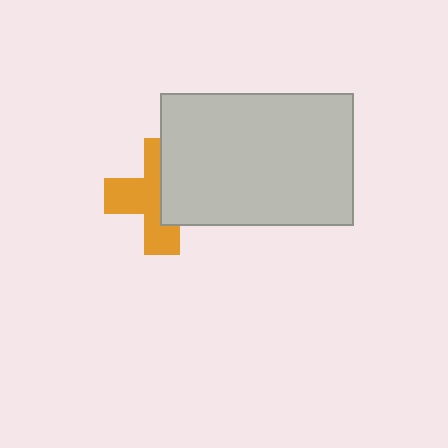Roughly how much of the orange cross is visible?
About half of it is visible (roughly 55%).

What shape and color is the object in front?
The object in front is a light gray rectangle.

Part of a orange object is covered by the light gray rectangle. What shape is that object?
It is a cross.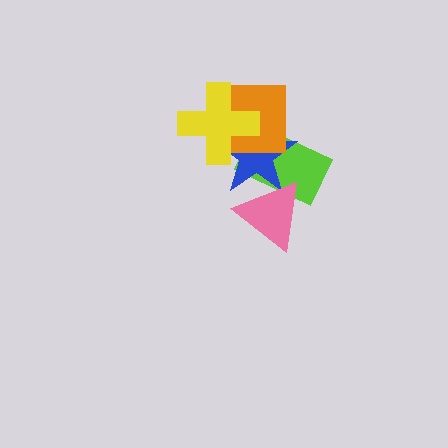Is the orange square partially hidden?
Yes, it is partially covered by another shape.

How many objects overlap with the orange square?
3 objects overlap with the orange square.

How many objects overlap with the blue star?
4 objects overlap with the blue star.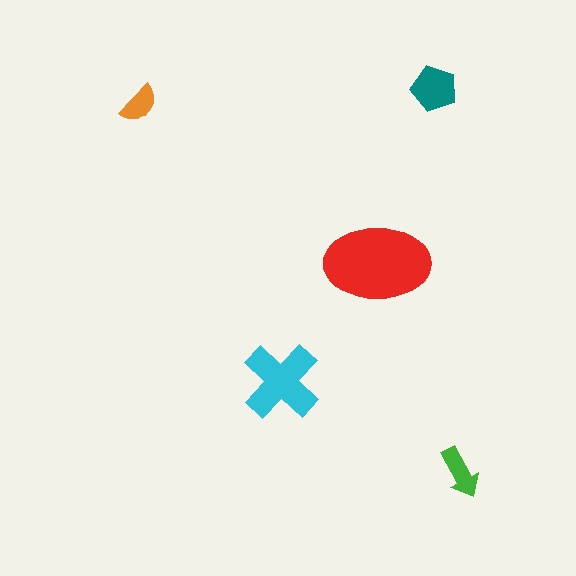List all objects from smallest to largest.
The orange semicircle, the green arrow, the teal pentagon, the cyan cross, the red ellipse.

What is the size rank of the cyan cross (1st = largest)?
2nd.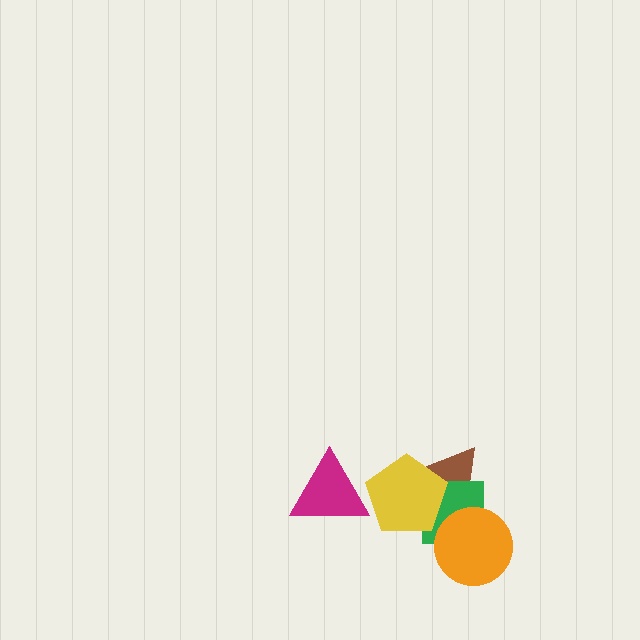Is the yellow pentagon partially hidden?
Yes, it is partially covered by another shape.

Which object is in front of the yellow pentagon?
The magenta triangle is in front of the yellow pentagon.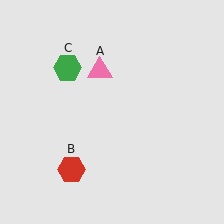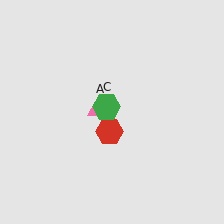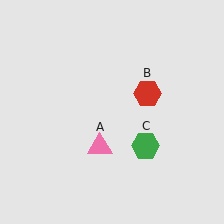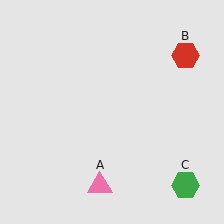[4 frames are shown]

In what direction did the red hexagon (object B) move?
The red hexagon (object B) moved up and to the right.